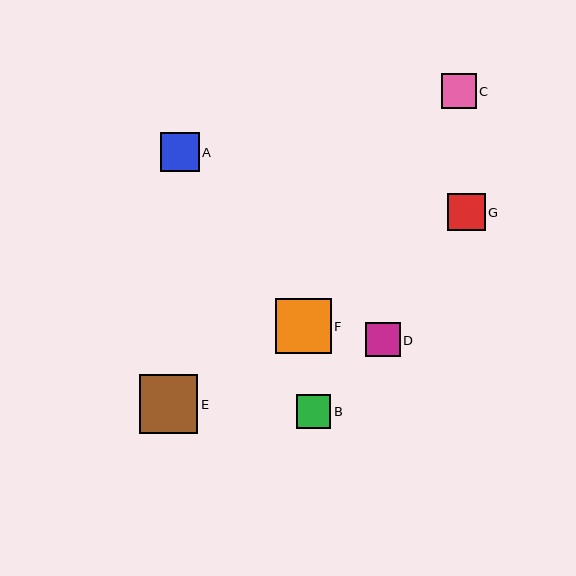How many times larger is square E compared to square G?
Square E is approximately 1.6 times the size of square G.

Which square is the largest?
Square E is the largest with a size of approximately 59 pixels.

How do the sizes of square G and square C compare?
Square G and square C are approximately the same size.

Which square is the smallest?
Square B is the smallest with a size of approximately 34 pixels.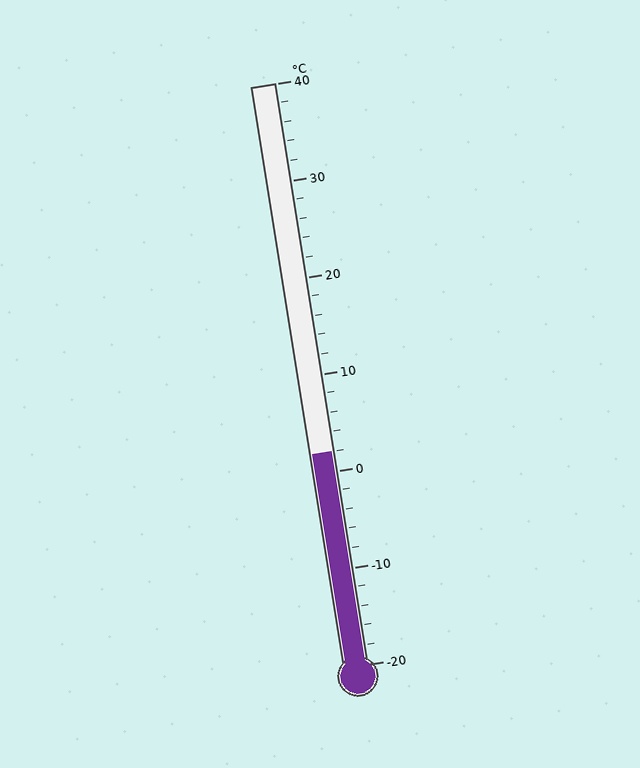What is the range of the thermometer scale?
The thermometer scale ranges from -20°C to 40°C.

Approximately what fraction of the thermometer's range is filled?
The thermometer is filled to approximately 35% of its range.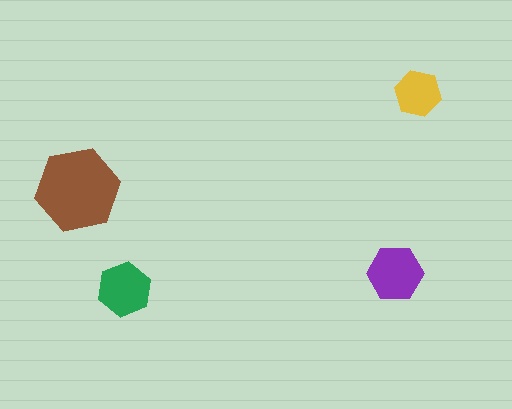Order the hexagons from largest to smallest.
the brown one, the purple one, the green one, the yellow one.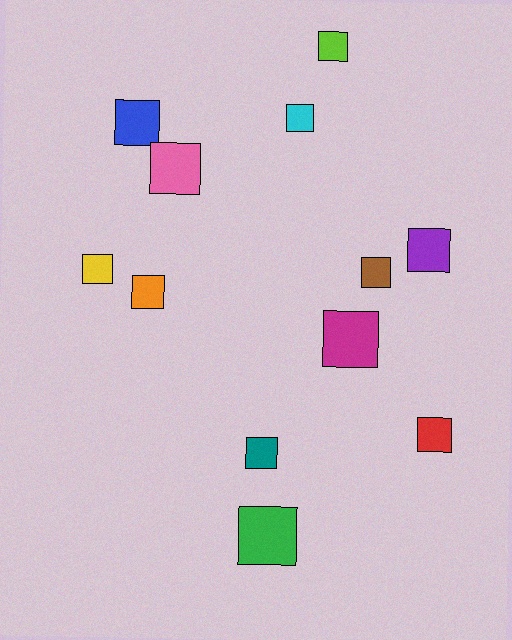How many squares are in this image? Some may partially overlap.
There are 12 squares.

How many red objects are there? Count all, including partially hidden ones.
There is 1 red object.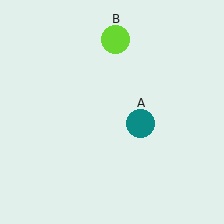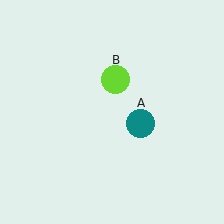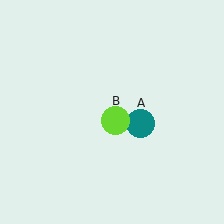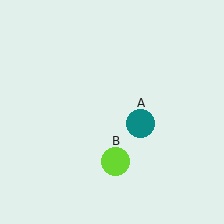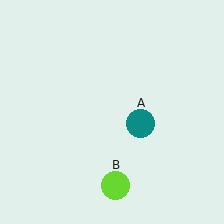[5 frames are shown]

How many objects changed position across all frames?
1 object changed position: lime circle (object B).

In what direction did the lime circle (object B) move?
The lime circle (object B) moved down.